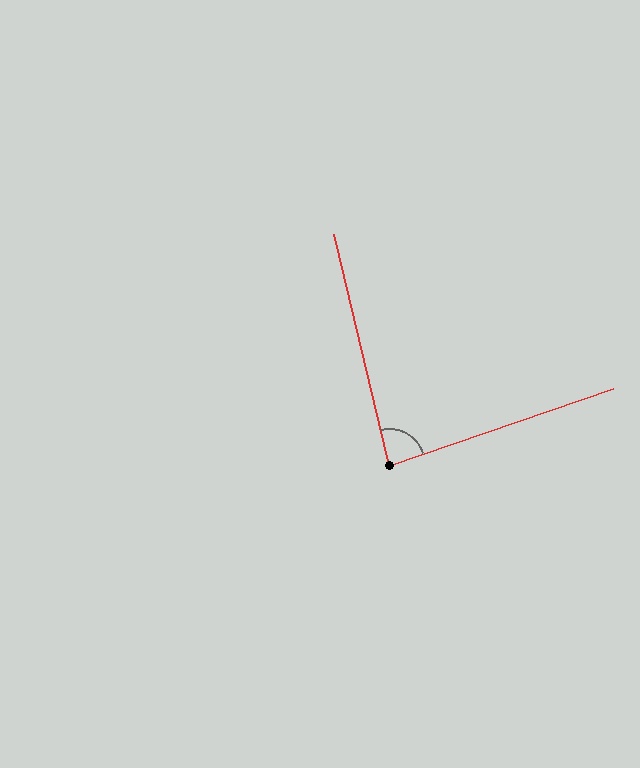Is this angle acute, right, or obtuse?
It is acute.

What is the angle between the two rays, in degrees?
Approximately 85 degrees.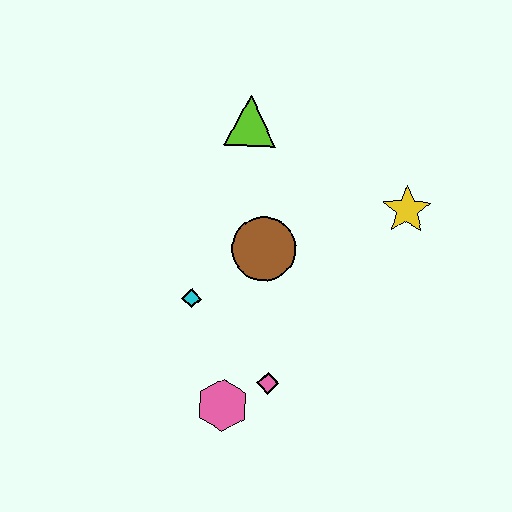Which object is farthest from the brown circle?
The pink hexagon is farthest from the brown circle.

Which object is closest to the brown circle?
The cyan diamond is closest to the brown circle.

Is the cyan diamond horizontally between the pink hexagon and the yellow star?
No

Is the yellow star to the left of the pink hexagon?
No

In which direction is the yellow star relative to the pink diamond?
The yellow star is above the pink diamond.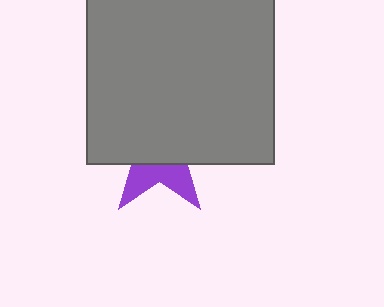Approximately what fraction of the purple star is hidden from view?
Roughly 67% of the purple star is hidden behind the gray square.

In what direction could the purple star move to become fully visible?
The purple star could move down. That would shift it out from behind the gray square entirely.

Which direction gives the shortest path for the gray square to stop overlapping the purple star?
Moving up gives the shortest separation.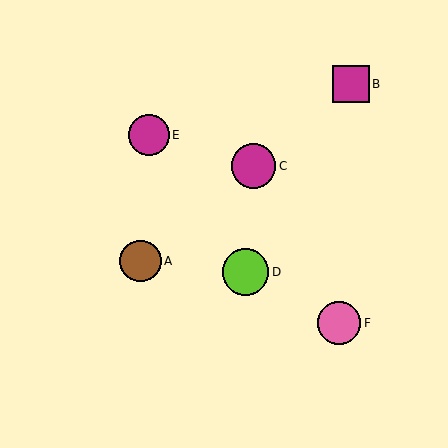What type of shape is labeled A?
Shape A is a brown circle.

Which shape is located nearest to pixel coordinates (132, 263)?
The brown circle (labeled A) at (140, 261) is nearest to that location.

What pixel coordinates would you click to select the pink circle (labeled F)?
Click at (339, 323) to select the pink circle F.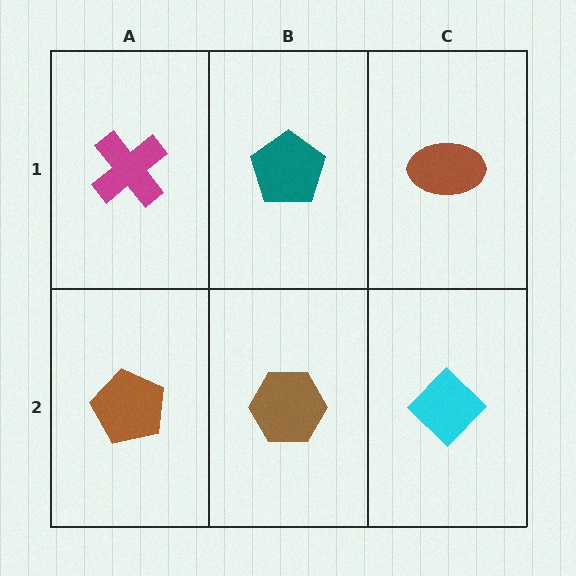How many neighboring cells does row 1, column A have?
2.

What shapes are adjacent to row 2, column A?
A magenta cross (row 1, column A), a brown hexagon (row 2, column B).